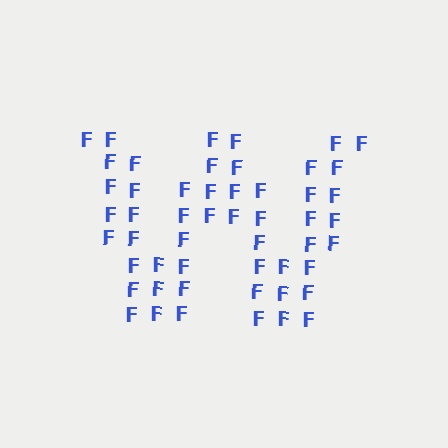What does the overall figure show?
The overall figure shows the letter W.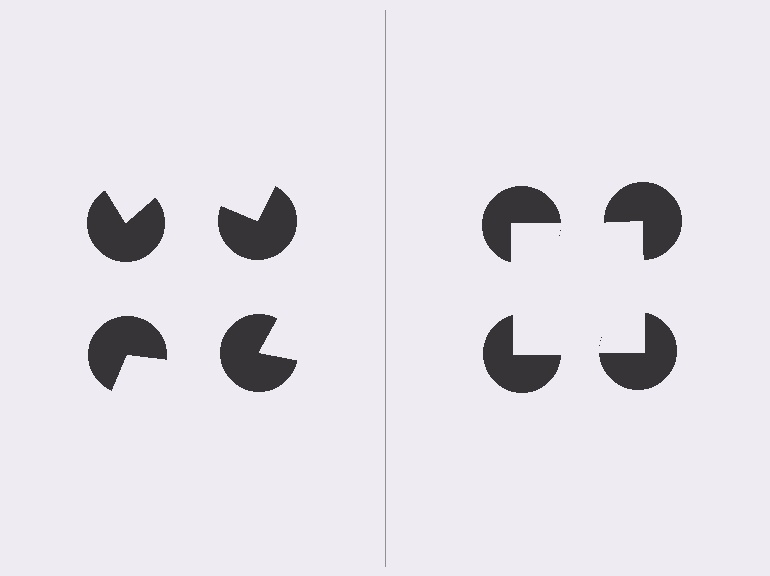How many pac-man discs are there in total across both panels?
8 — 4 on each side.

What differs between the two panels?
The pac-man discs are positioned identically on both sides; only the wedge orientations differ. On the right they align to a square; on the left they are misaligned.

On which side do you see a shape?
An illusory square appears on the right side. On the left side the wedge cuts are rotated, so no coherent shape forms.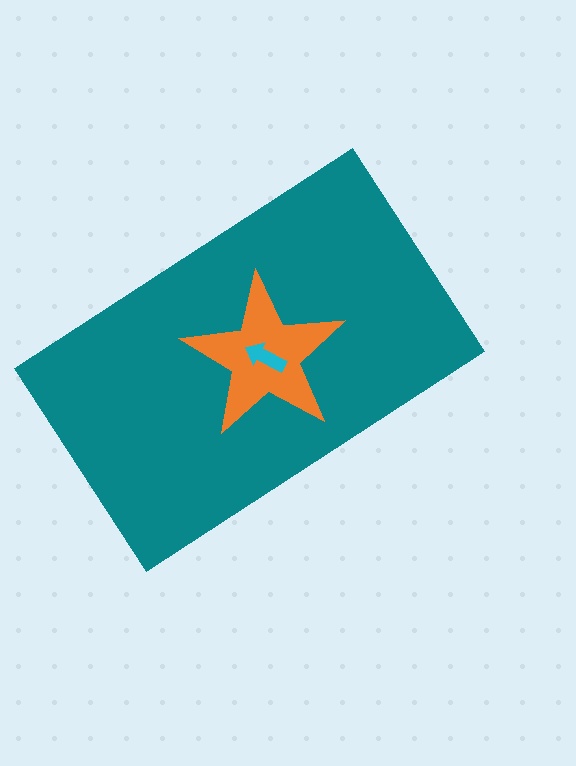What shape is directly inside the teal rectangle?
The orange star.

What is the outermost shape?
The teal rectangle.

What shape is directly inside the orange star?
The cyan arrow.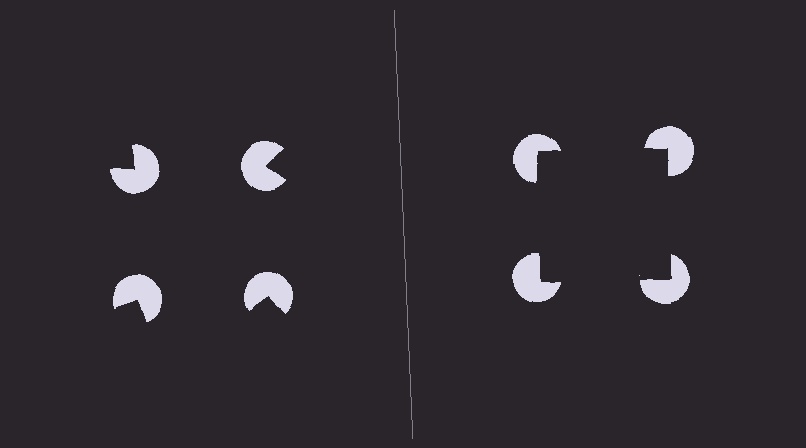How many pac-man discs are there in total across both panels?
8 — 4 on each side.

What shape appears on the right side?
An illusory square.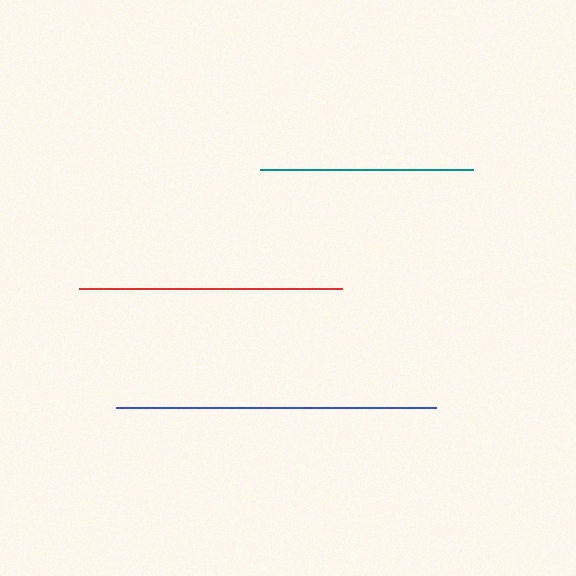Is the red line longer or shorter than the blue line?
The blue line is longer than the red line.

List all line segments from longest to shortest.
From longest to shortest: blue, red, teal.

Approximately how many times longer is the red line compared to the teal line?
The red line is approximately 1.2 times the length of the teal line.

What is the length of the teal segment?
The teal segment is approximately 213 pixels long.